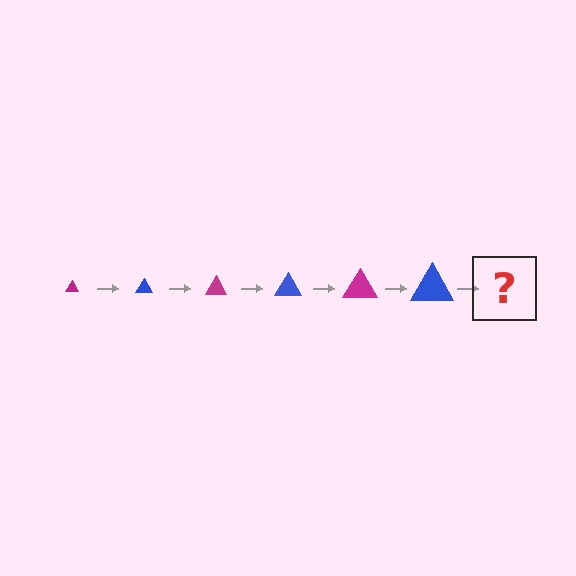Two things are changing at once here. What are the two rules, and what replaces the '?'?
The two rules are that the triangle grows larger each step and the color cycles through magenta and blue. The '?' should be a magenta triangle, larger than the previous one.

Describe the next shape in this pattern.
It should be a magenta triangle, larger than the previous one.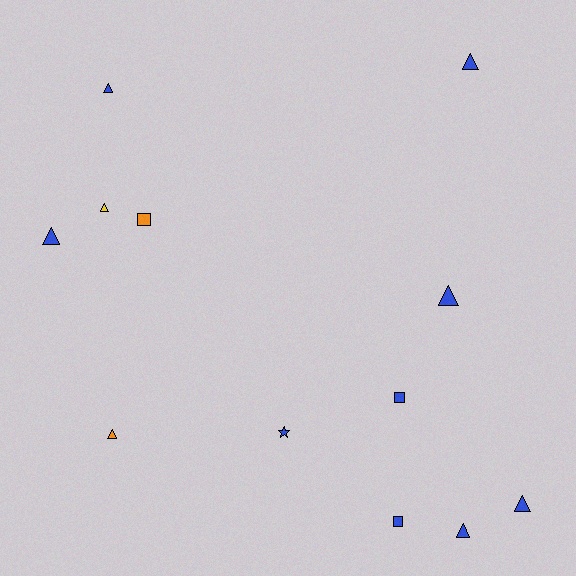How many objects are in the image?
There are 12 objects.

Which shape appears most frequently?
Triangle, with 8 objects.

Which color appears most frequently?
Blue, with 9 objects.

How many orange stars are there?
There are no orange stars.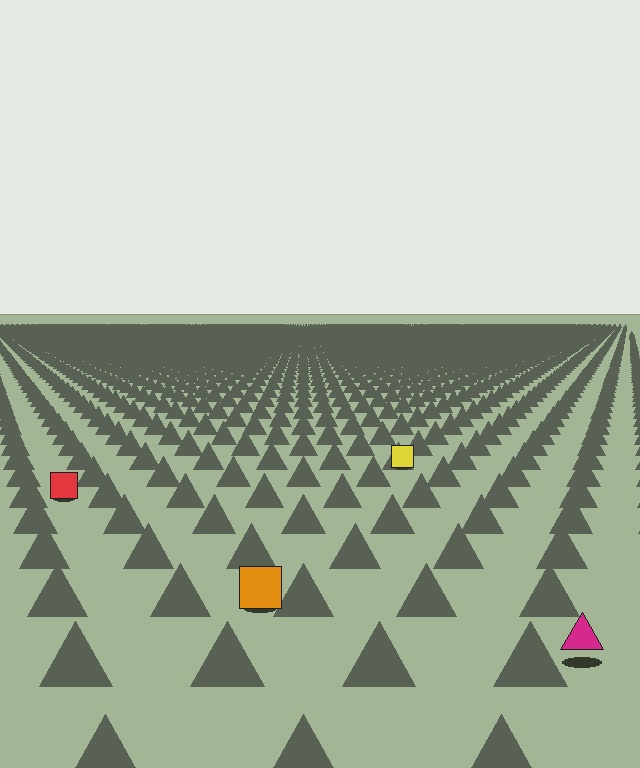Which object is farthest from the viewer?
The yellow square is farthest from the viewer. It appears smaller and the ground texture around it is denser.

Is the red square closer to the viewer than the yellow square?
Yes. The red square is closer — you can tell from the texture gradient: the ground texture is coarser near it.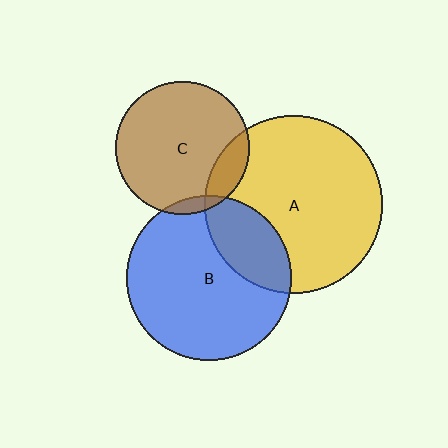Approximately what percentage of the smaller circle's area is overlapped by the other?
Approximately 15%.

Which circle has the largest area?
Circle A (yellow).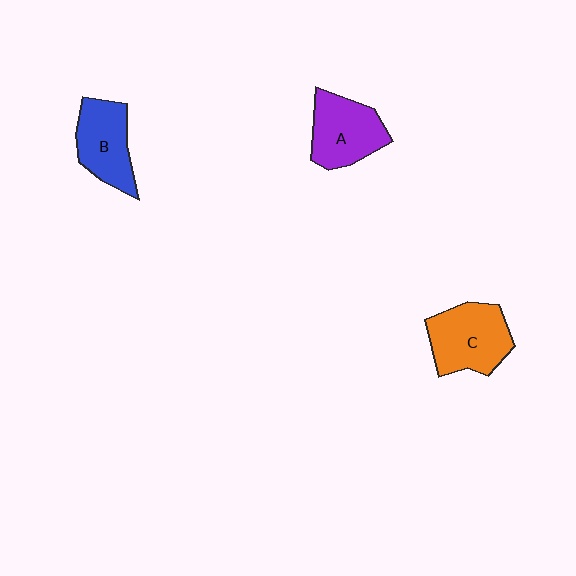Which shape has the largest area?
Shape C (orange).